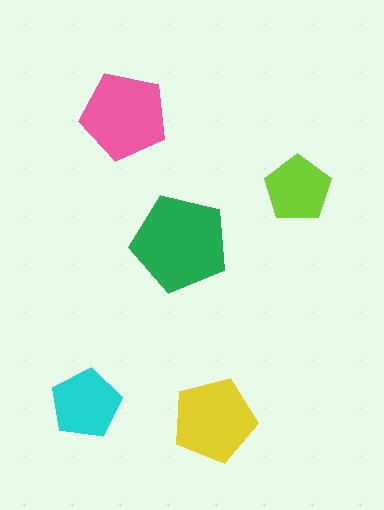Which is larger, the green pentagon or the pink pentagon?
The green one.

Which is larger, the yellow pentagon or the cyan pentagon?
The yellow one.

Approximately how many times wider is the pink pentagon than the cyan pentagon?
About 1.5 times wider.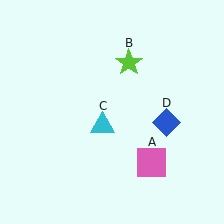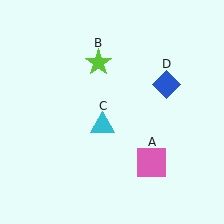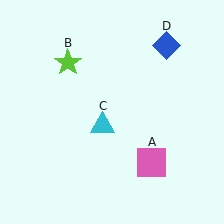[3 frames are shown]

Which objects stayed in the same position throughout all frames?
Pink square (object A) and cyan triangle (object C) remained stationary.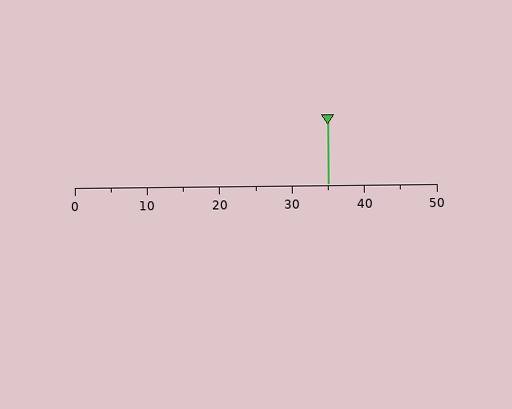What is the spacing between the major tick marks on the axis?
The major ticks are spaced 10 apart.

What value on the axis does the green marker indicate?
The marker indicates approximately 35.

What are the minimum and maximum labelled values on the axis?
The axis runs from 0 to 50.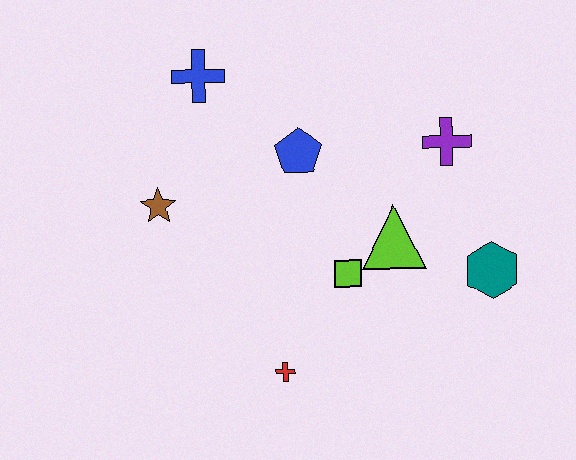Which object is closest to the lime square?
The lime triangle is closest to the lime square.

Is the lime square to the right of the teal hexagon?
No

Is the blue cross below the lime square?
No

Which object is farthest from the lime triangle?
The blue cross is farthest from the lime triangle.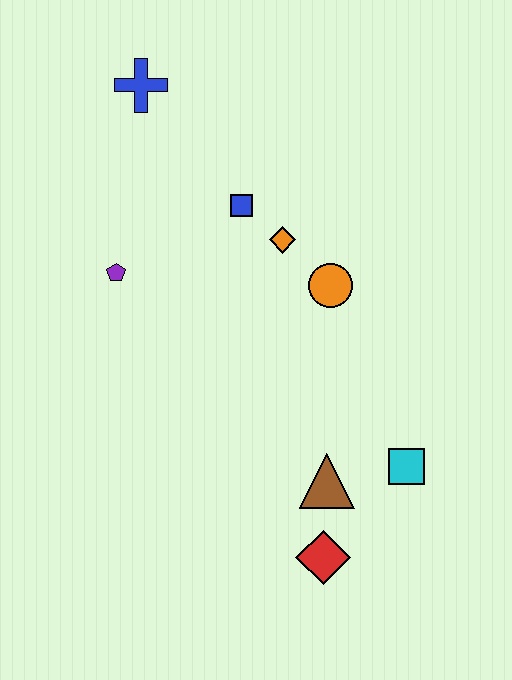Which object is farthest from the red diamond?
The blue cross is farthest from the red diamond.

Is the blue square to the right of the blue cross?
Yes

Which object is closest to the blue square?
The orange diamond is closest to the blue square.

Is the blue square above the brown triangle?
Yes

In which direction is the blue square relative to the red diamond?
The blue square is above the red diamond.